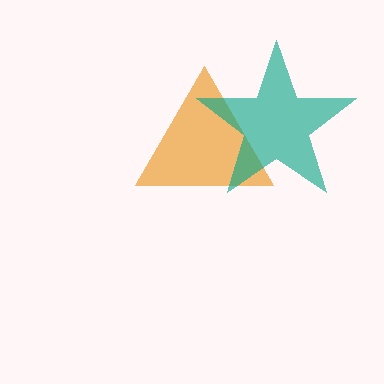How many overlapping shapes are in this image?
There are 2 overlapping shapes in the image.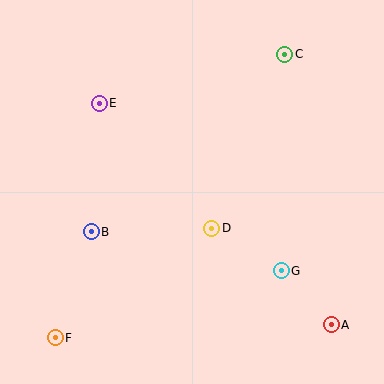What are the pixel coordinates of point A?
Point A is at (331, 325).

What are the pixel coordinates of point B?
Point B is at (91, 232).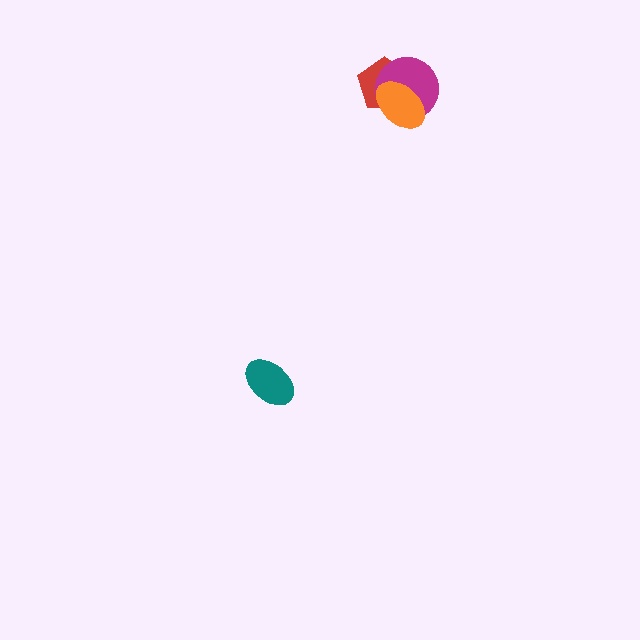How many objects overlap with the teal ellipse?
0 objects overlap with the teal ellipse.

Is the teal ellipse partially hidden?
No, no other shape covers it.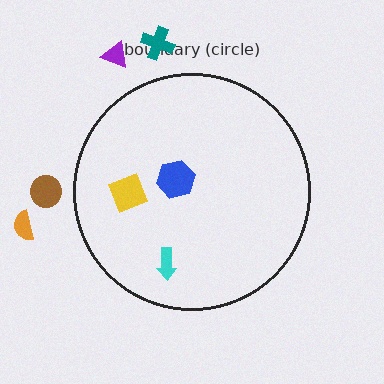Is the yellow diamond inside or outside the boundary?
Inside.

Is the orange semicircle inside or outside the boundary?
Outside.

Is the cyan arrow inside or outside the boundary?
Inside.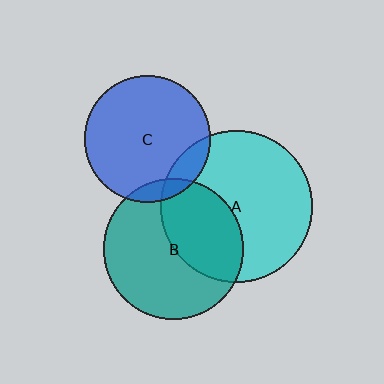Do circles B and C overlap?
Yes.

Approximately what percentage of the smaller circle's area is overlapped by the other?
Approximately 10%.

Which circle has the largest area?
Circle A (cyan).